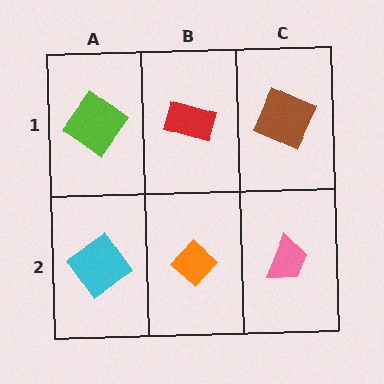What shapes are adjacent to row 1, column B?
An orange diamond (row 2, column B), a lime diamond (row 1, column A), a brown square (row 1, column C).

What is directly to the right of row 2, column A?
An orange diamond.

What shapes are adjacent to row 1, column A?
A cyan diamond (row 2, column A), a red rectangle (row 1, column B).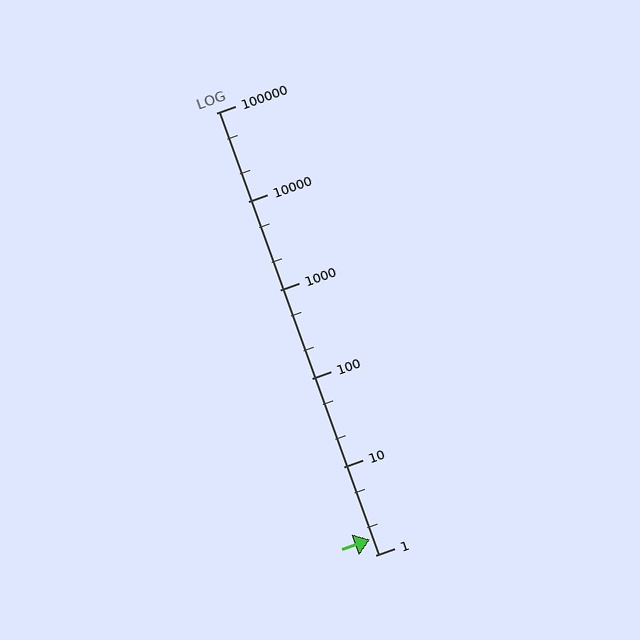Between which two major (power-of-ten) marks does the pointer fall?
The pointer is between 1 and 10.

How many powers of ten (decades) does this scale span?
The scale spans 5 decades, from 1 to 100000.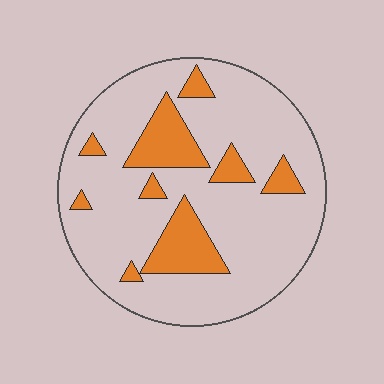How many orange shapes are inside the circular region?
9.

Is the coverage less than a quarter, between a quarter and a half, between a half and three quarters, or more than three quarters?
Less than a quarter.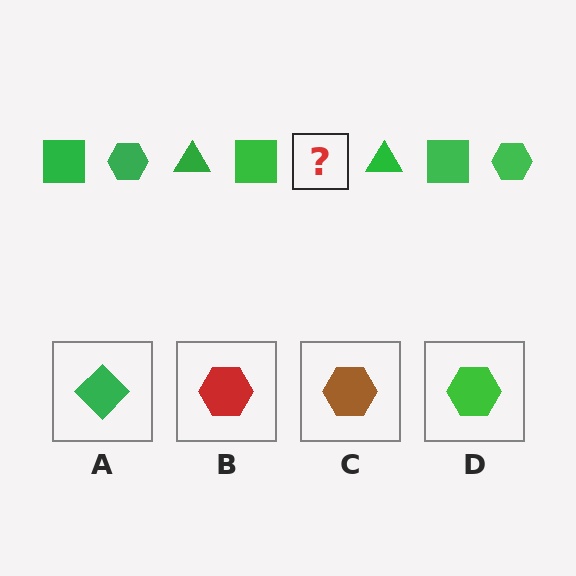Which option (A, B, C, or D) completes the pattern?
D.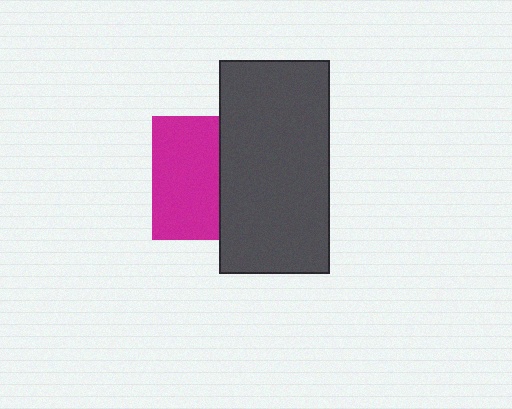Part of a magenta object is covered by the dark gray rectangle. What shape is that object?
It is a square.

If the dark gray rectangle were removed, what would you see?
You would see the complete magenta square.